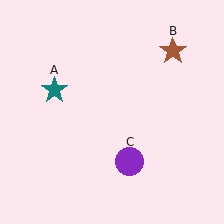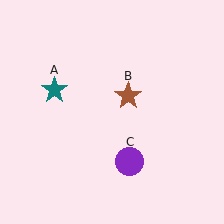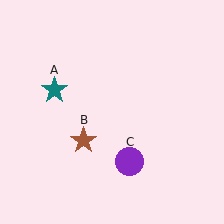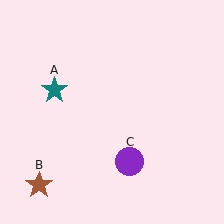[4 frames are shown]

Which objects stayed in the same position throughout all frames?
Teal star (object A) and purple circle (object C) remained stationary.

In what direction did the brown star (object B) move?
The brown star (object B) moved down and to the left.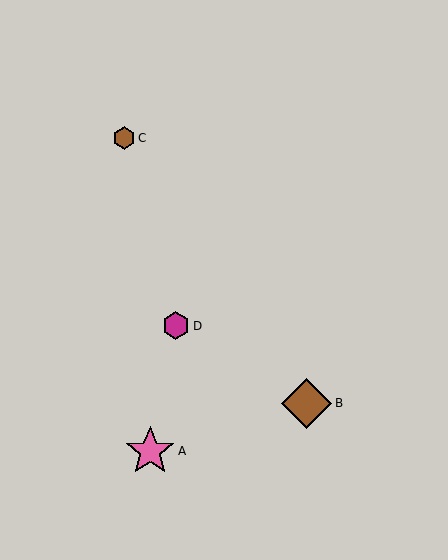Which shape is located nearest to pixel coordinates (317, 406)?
The brown diamond (labeled B) at (306, 403) is nearest to that location.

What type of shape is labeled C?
Shape C is a brown hexagon.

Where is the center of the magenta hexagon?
The center of the magenta hexagon is at (176, 326).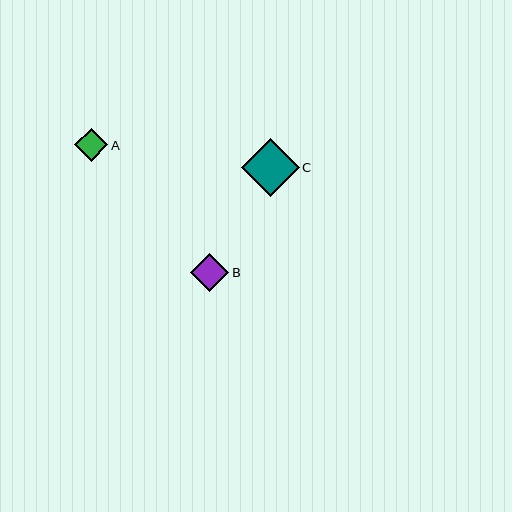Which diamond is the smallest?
Diamond A is the smallest with a size of approximately 33 pixels.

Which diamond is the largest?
Diamond C is the largest with a size of approximately 58 pixels.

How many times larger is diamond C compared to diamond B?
Diamond C is approximately 1.5 times the size of diamond B.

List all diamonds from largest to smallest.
From largest to smallest: C, B, A.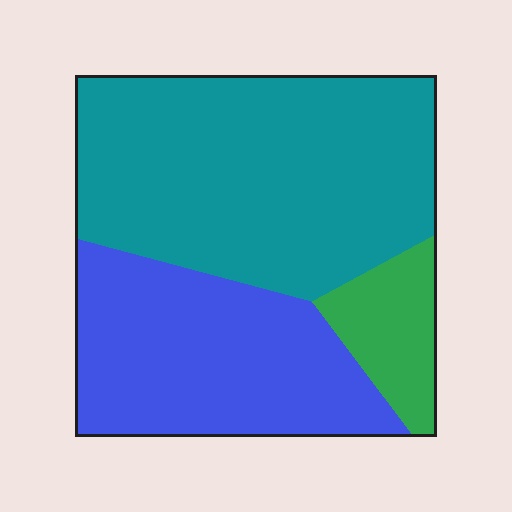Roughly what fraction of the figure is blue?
Blue covers about 35% of the figure.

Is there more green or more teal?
Teal.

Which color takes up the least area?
Green, at roughly 10%.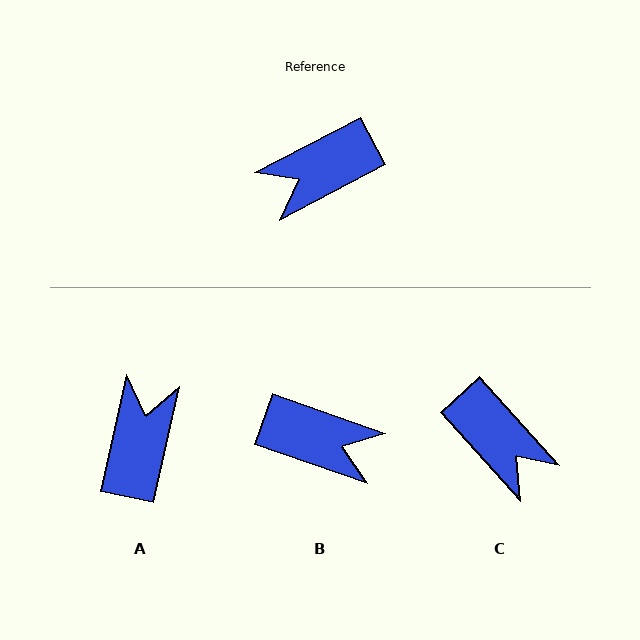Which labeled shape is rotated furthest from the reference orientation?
B, about 133 degrees away.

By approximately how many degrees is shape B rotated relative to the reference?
Approximately 133 degrees counter-clockwise.